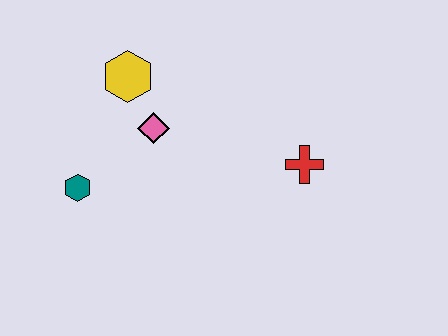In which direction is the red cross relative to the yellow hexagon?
The red cross is to the right of the yellow hexagon.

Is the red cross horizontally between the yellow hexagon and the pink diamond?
No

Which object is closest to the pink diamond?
The yellow hexagon is closest to the pink diamond.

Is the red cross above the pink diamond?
No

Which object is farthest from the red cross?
The teal hexagon is farthest from the red cross.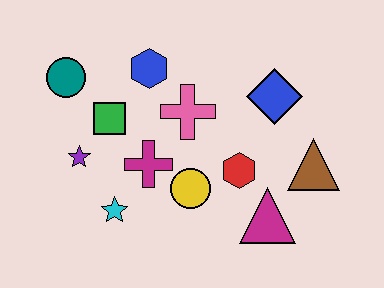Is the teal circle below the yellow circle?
No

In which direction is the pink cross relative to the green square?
The pink cross is to the right of the green square.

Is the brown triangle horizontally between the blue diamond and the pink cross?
No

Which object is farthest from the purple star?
The brown triangle is farthest from the purple star.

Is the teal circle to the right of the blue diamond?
No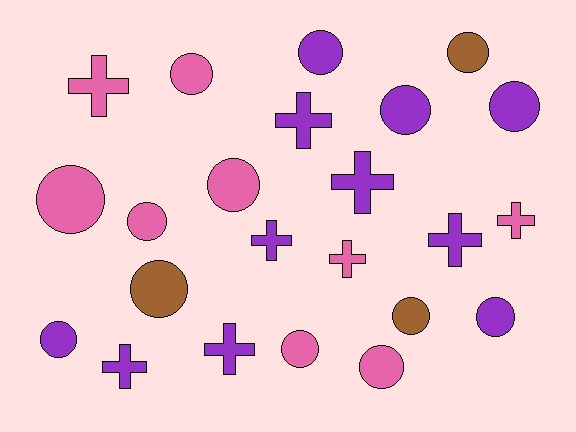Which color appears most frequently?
Purple, with 11 objects.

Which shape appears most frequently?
Circle, with 14 objects.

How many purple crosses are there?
There are 6 purple crosses.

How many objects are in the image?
There are 23 objects.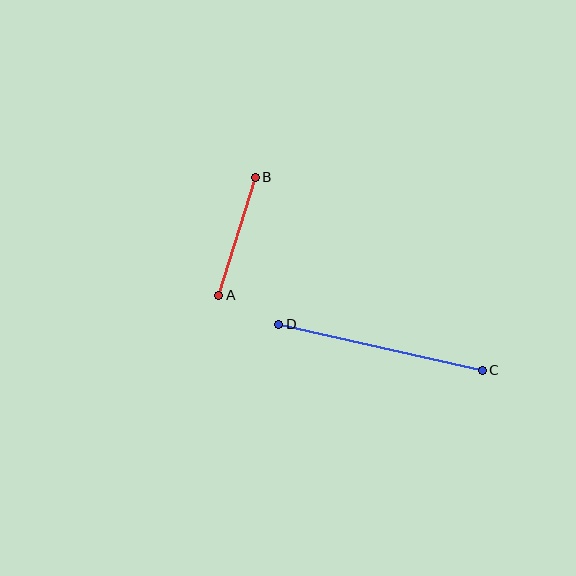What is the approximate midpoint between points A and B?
The midpoint is at approximately (237, 236) pixels.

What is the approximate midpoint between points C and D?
The midpoint is at approximately (380, 347) pixels.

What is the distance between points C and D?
The distance is approximately 208 pixels.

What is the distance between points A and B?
The distance is approximately 124 pixels.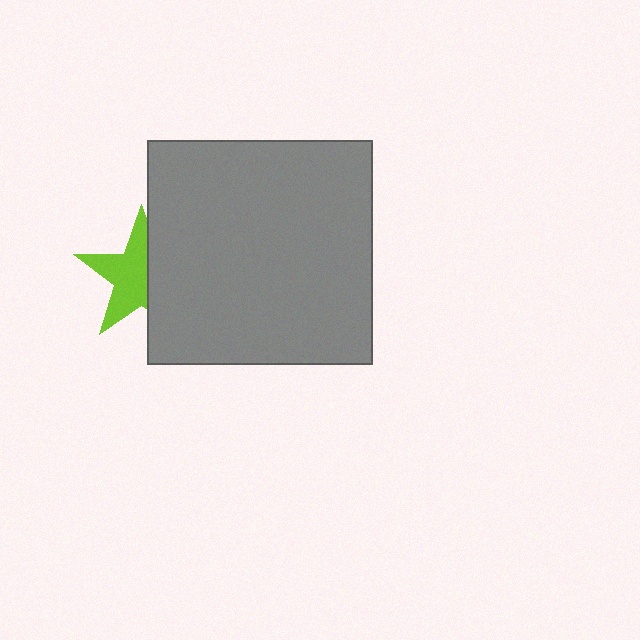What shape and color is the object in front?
The object in front is a gray square.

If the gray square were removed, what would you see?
You would see the complete lime star.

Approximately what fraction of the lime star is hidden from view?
Roughly 41% of the lime star is hidden behind the gray square.